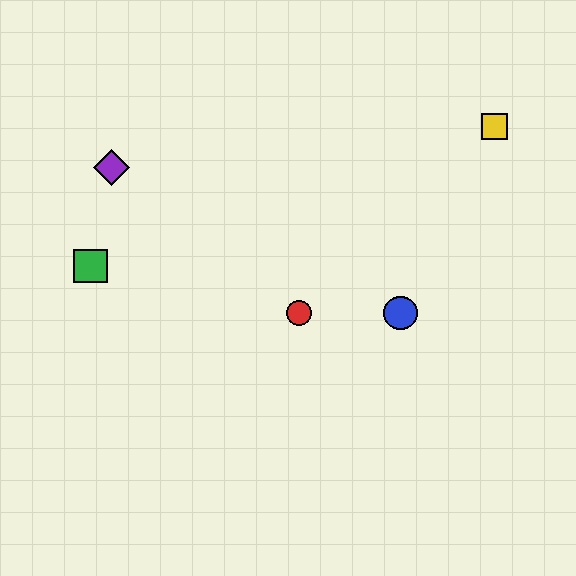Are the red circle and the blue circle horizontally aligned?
Yes, both are at y≈313.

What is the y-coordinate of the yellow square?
The yellow square is at y≈126.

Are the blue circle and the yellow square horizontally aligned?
No, the blue circle is at y≈313 and the yellow square is at y≈126.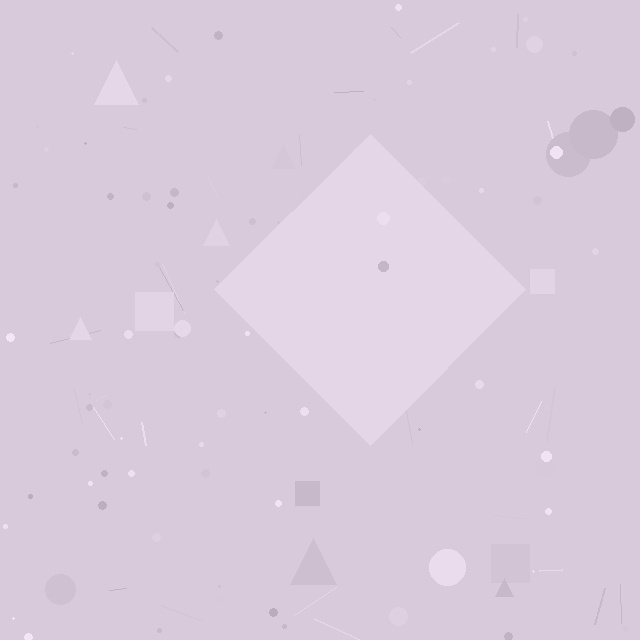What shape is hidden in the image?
A diamond is hidden in the image.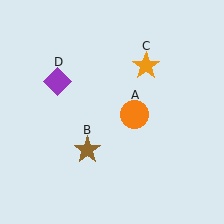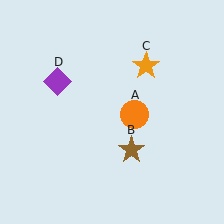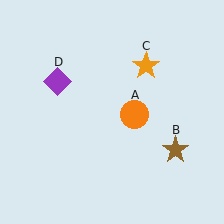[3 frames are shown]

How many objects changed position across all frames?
1 object changed position: brown star (object B).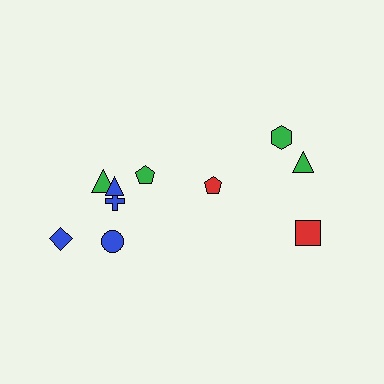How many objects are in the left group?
There are 6 objects.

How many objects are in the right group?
There are 4 objects.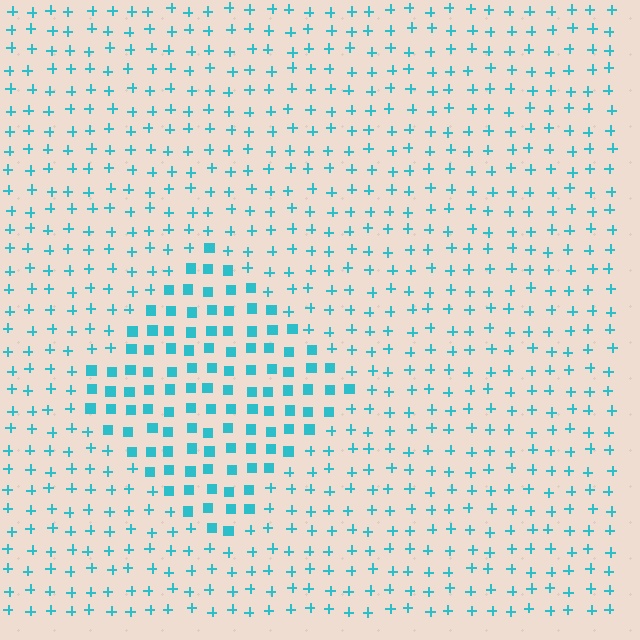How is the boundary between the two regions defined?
The boundary is defined by a change in element shape: squares inside vs. plus signs outside. All elements share the same color and spacing.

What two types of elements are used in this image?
The image uses squares inside the diamond region and plus signs outside it.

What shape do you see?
I see a diamond.